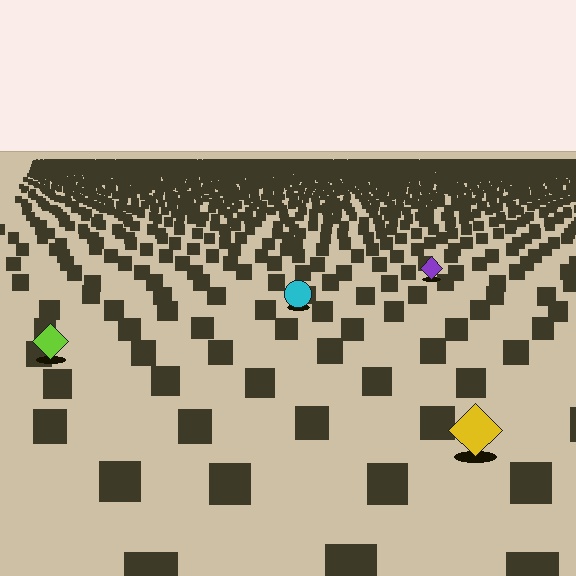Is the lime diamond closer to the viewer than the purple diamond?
Yes. The lime diamond is closer — you can tell from the texture gradient: the ground texture is coarser near it.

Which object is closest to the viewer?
The yellow diamond is closest. The texture marks near it are larger and more spread out.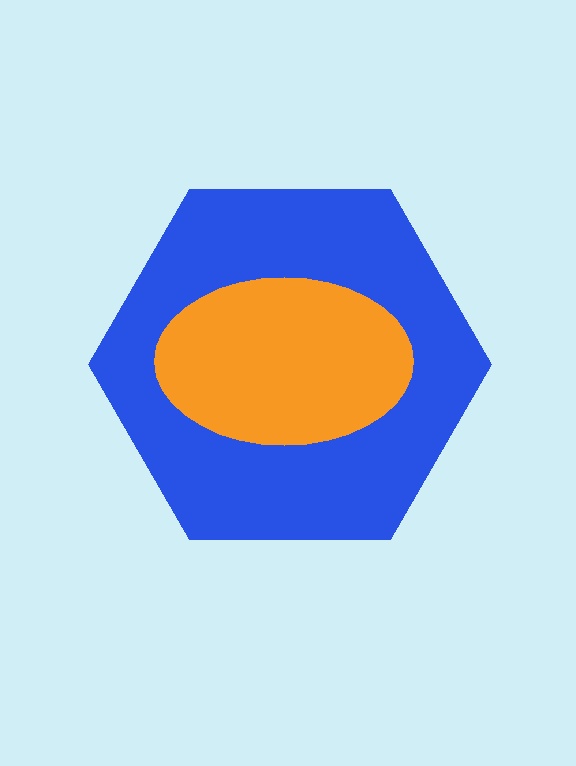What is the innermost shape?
The orange ellipse.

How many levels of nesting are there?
2.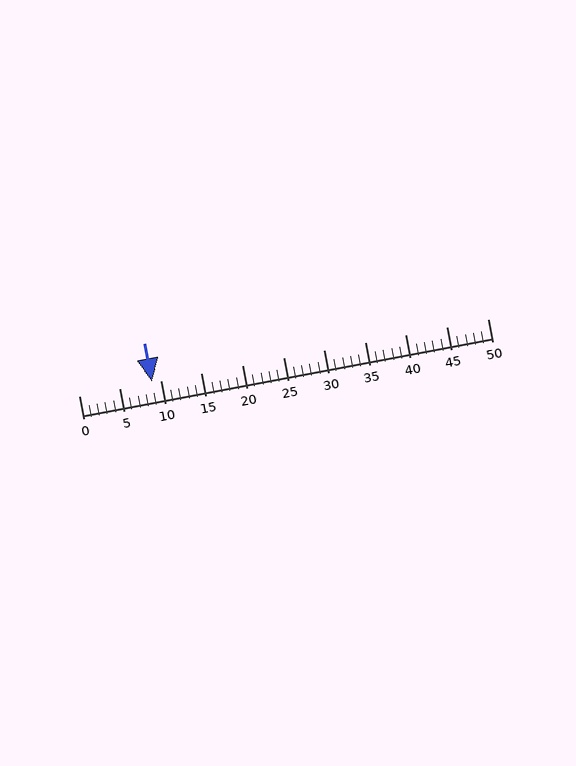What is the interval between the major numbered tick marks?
The major tick marks are spaced 5 units apart.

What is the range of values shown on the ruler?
The ruler shows values from 0 to 50.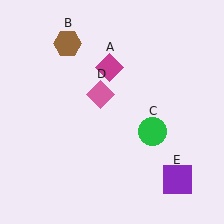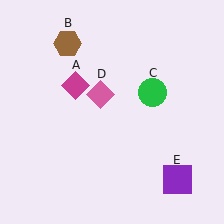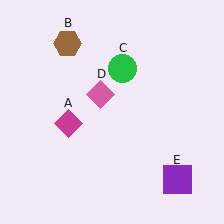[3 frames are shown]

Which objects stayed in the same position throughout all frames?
Brown hexagon (object B) and pink diamond (object D) and purple square (object E) remained stationary.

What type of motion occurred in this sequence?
The magenta diamond (object A), green circle (object C) rotated counterclockwise around the center of the scene.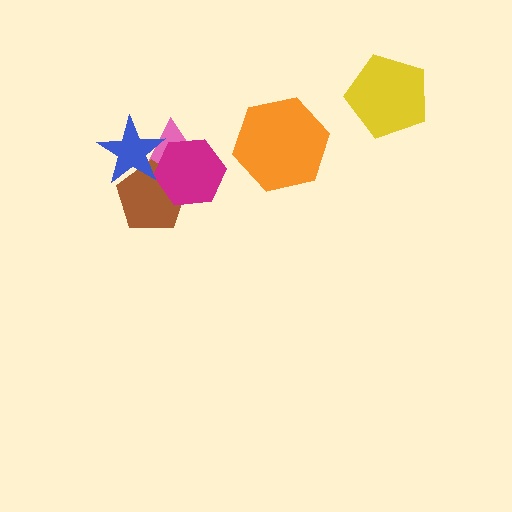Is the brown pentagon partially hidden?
Yes, it is partially covered by another shape.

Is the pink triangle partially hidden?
Yes, it is partially covered by another shape.